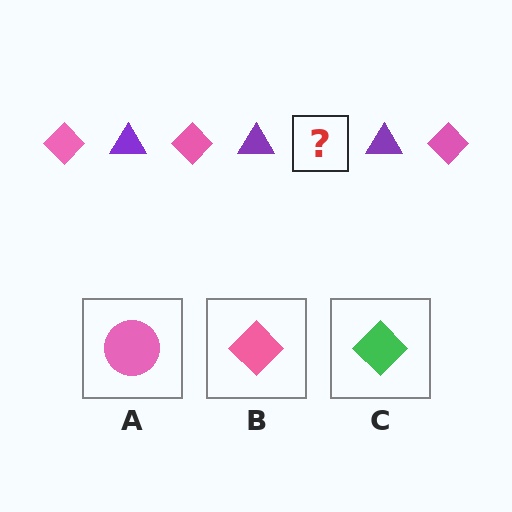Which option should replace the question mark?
Option B.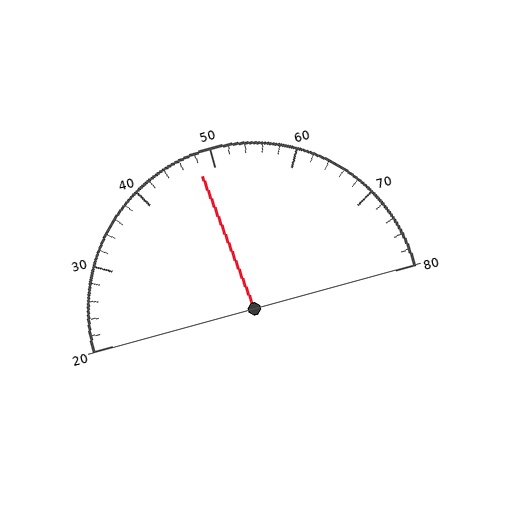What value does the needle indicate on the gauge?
The needle indicates approximately 48.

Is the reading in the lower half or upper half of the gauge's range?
The reading is in the lower half of the range (20 to 80).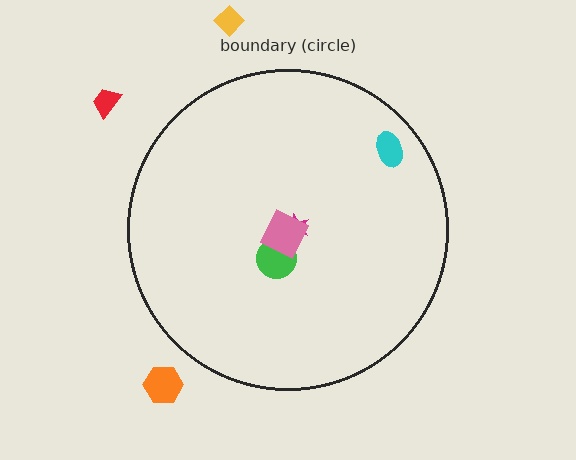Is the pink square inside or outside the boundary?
Inside.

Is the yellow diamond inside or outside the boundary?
Outside.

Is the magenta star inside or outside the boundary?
Inside.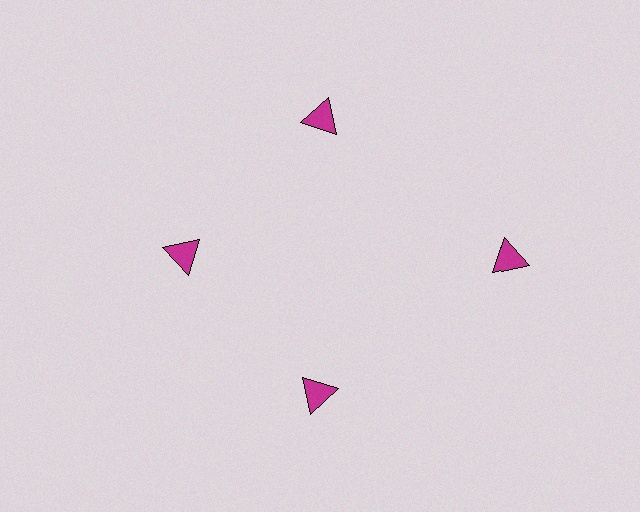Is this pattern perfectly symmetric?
No. The 4 magenta triangles are arranged in a ring, but one element near the 3 o'clock position is pushed outward from the center, breaking the 4-fold rotational symmetry.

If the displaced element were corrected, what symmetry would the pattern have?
It would have 4-fold rotational symmetry — the pattern would map onto itself every 90 degrees.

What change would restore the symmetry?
The symmetry would be restored by moving it inward, back onto the ring so that all 4 triangles sit at equal angles and equal distance from the center.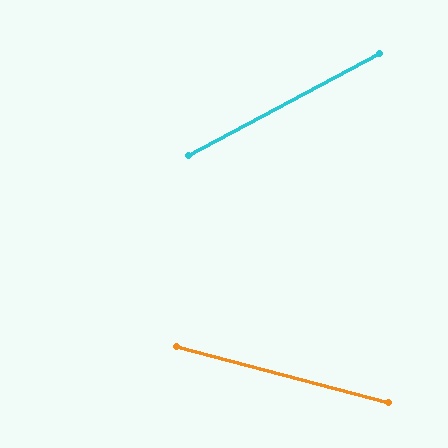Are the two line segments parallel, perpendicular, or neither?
Neither parallel nor perpendicular — they differ by about 43°.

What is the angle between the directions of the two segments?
Approximately 43 degrees.